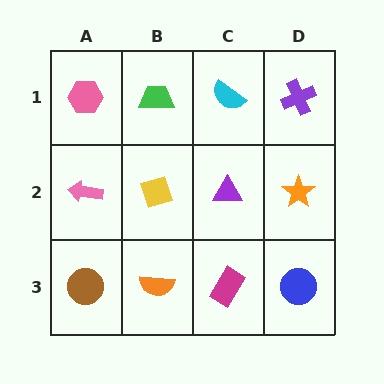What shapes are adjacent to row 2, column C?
A cyan semicircle (row 1, column C), a magenta rectangle (row 3, column C), a yellow diamond (row 2, column B), an orange star (row 2, column D).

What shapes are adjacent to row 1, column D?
An orange star (row 2, column D), a cyan semicircle (row 1, column C).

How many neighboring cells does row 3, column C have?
3.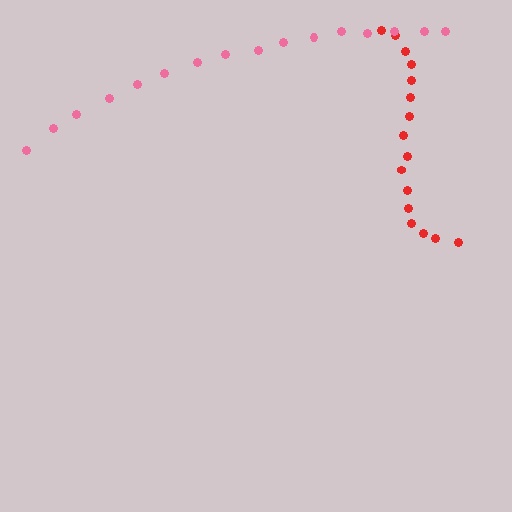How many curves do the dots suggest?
There are 2 distinct paths.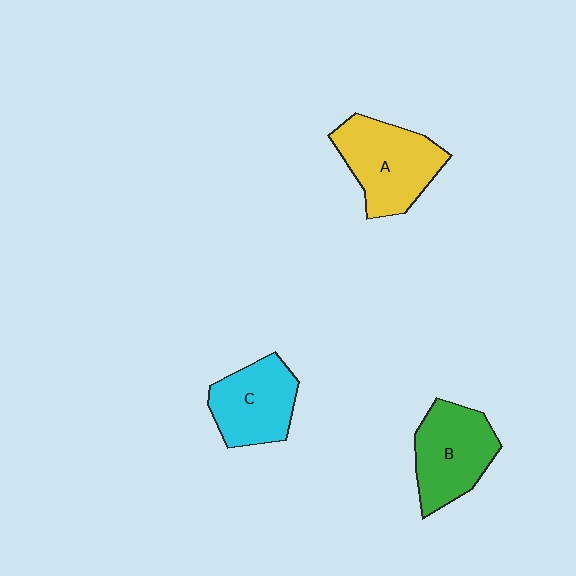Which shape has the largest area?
Shape A (yellow).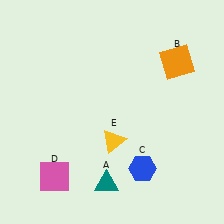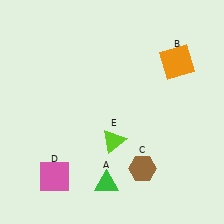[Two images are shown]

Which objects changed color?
A changed from teal to green. C changed from blue to brown. E changed from yellow to lime.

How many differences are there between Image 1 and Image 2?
There are 3 differences between the two images.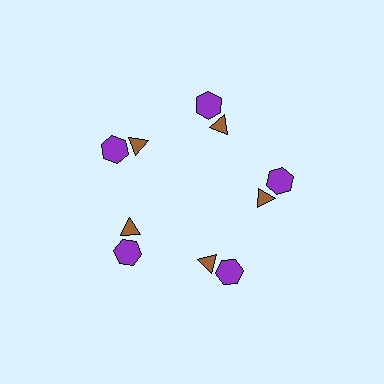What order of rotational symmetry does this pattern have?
This pattern has 5-fold rotational symmetry.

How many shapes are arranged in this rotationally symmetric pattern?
There are 10 shapes, arranged in 5 groups of 2.